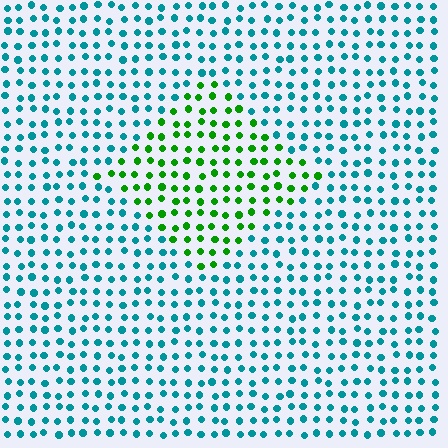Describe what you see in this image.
The image is filled with small teal elements in a uniform arrangement. A diamond-shaped region is visible where the elements are tinted to a slightly different hue, forming a subtle color boundary.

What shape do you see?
I see a diamond.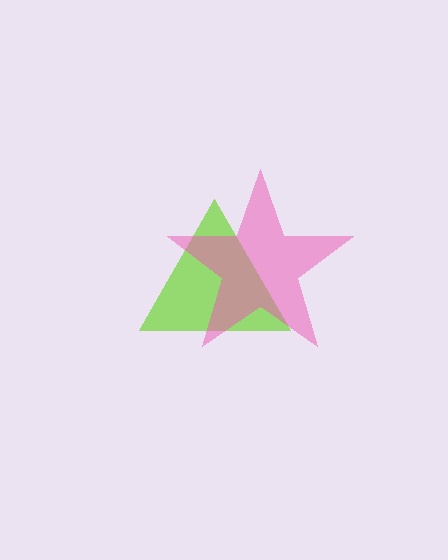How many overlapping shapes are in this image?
There are 2 overlapping shapes in the image.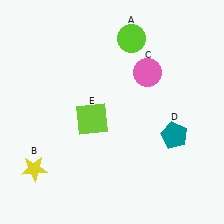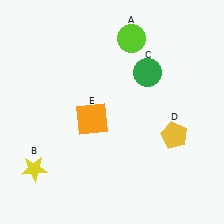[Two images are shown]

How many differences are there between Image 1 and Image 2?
There are 3 differences between the two images.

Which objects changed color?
C changed from pink to green. D changed from teal to yellow. E changed from lime to orange.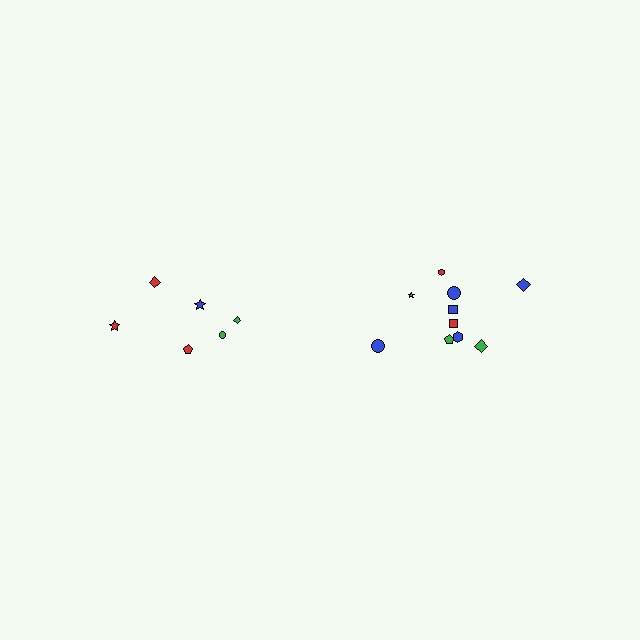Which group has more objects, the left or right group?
The right group.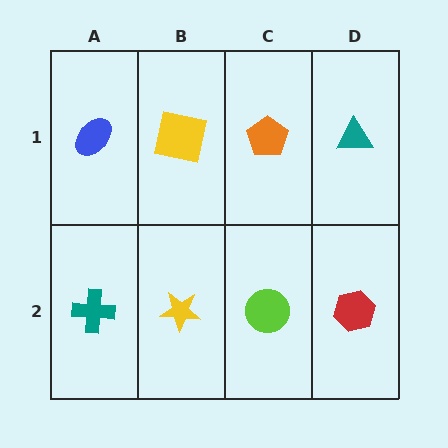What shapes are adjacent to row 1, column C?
A lime circle (row 2, column C), a yellow square (row 1, column B), a teal triangle (row 1, column D).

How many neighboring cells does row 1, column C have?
3.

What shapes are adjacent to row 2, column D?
A teal triangle (row 1, column D), a lime circle (row 2, column C).